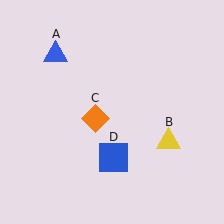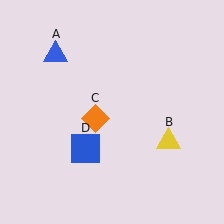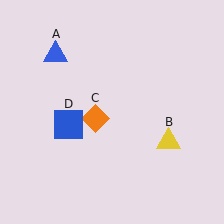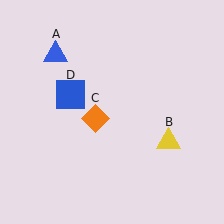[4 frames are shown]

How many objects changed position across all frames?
1 object changed position: blue square (object D).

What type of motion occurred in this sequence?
The blue square (object D) rotated clockwise around the center of the scene.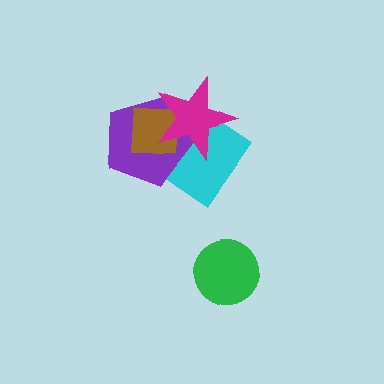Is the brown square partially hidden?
Yes, it is partially covered by another shape.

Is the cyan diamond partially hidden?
Yes, it is partially covered by another shape.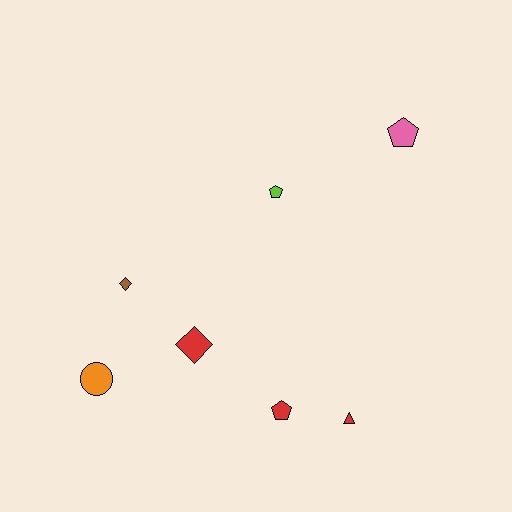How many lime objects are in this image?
There is 1 lime object.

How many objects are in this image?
There are 7 objects.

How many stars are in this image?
There are no stars.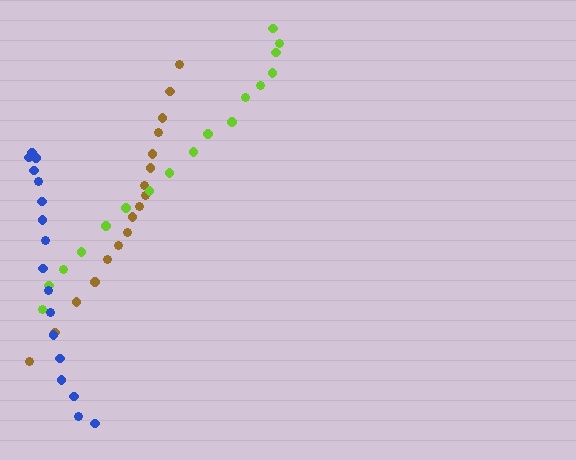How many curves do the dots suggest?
There are 3 distinct paths.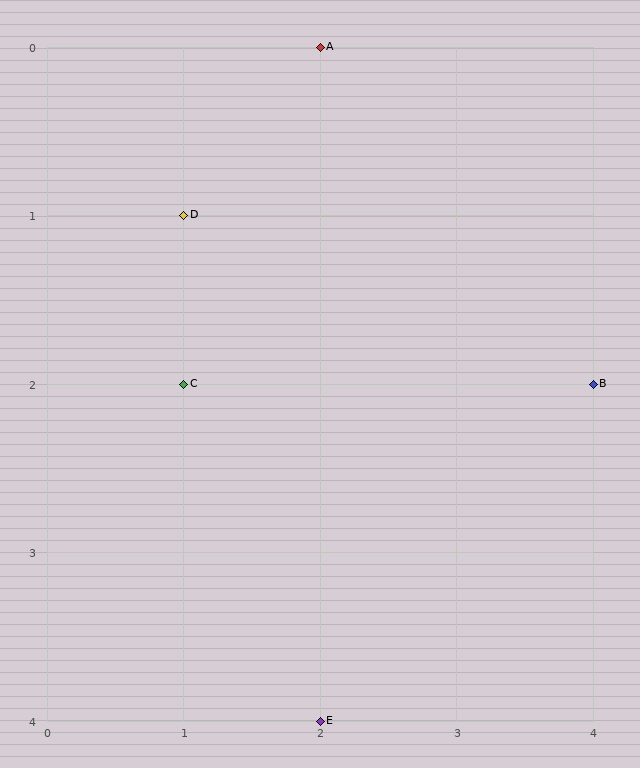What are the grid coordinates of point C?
Point C is at grid coordinates (1, 2).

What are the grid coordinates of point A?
Point A is at grid coordinates (2, 0).